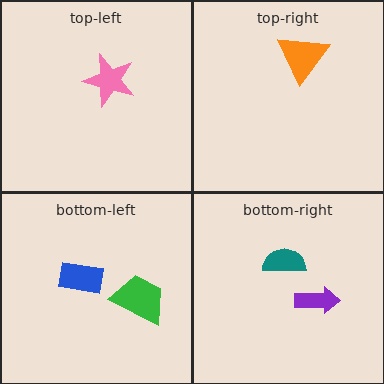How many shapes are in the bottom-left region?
2.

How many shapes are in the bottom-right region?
2.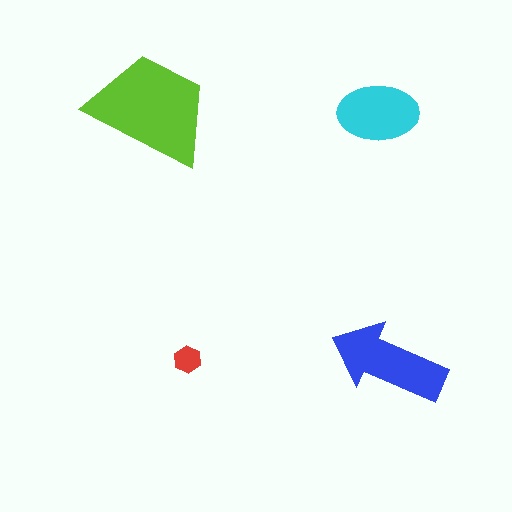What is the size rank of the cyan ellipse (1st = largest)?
3rd.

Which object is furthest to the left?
The lime trapezoid is leftmost.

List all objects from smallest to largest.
The red hexagon, the cyan ellipse, the blue arrow, the lime trapezoid.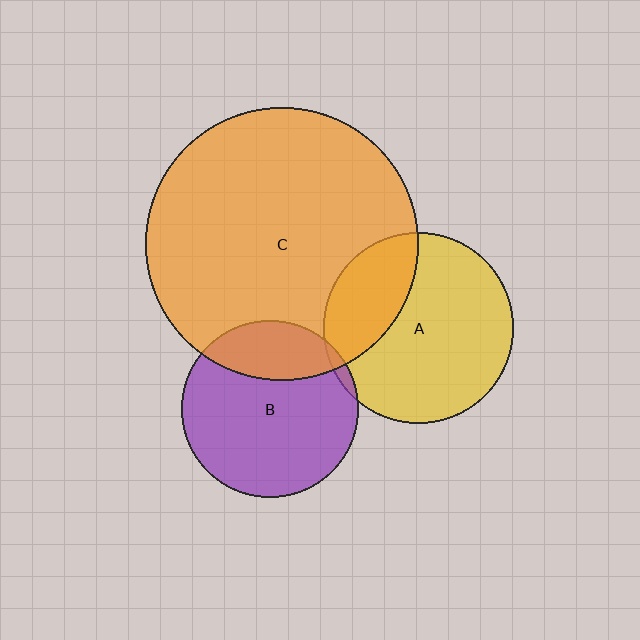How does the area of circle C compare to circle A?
Approximately 2.1 times.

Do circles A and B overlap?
Yes.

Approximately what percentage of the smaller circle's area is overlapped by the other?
Approximately 5%.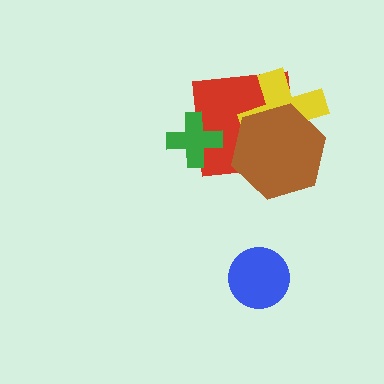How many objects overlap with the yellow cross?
2 objects overlap with the yellow cross.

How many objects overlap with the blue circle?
0 objects overlap with the blue circle.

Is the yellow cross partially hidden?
Yes, it is partially covered by another shape.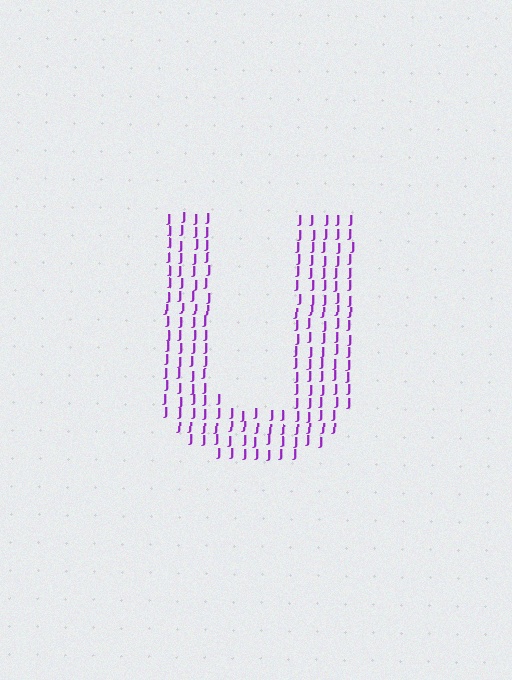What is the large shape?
The large shape is the letter U.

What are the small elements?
The small elements are letter J's.